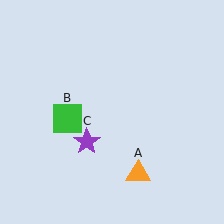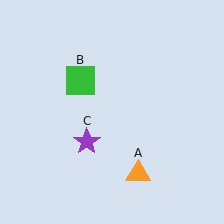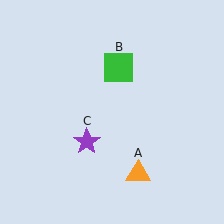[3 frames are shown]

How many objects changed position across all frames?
1 object changed position: green square (object B).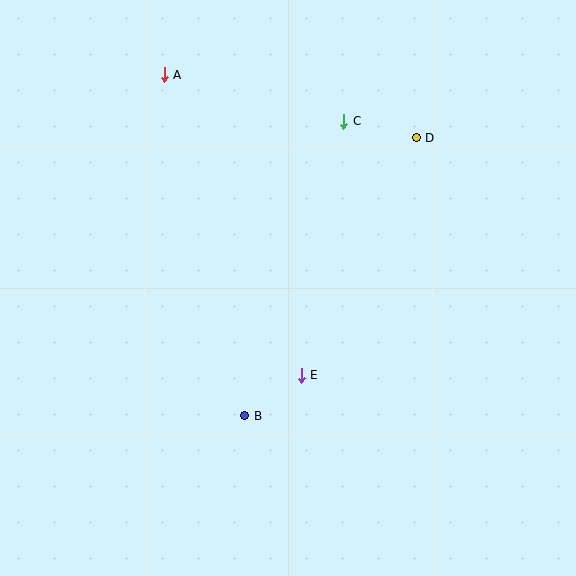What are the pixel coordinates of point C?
Point C is at (344, 121).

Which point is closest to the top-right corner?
Point D is closest to the top-right corner.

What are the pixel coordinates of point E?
Point E is at (301, 375).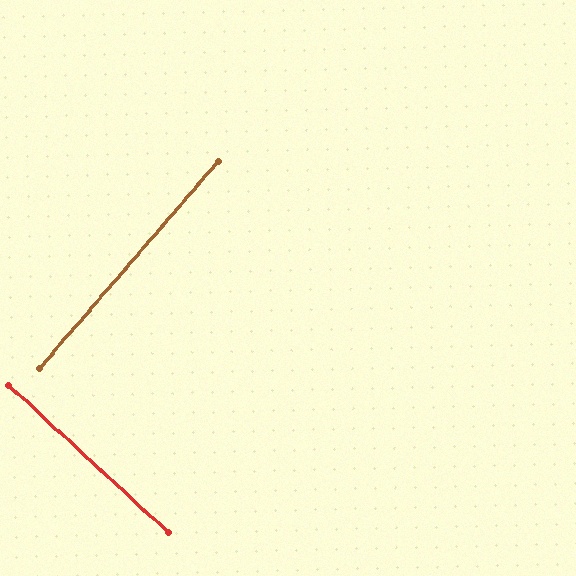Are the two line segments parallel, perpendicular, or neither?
Perpendicular — they meet at approximately 88°.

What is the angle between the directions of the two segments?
Approximately 88 degrees.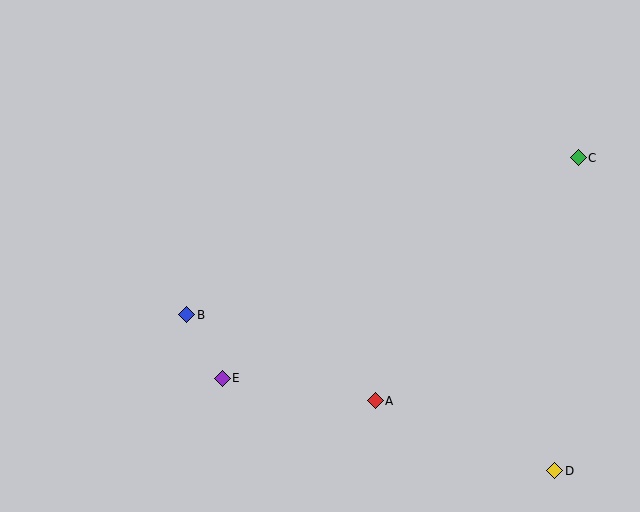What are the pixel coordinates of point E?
Point E is at (222, 378).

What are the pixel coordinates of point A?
Point A is at (375, 401).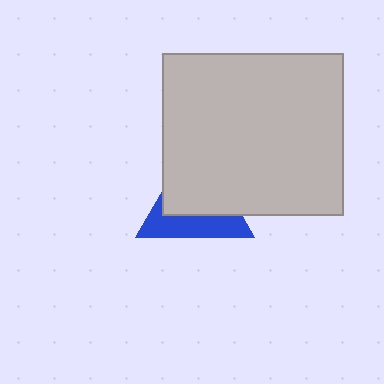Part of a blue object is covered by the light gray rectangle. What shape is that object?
It is a triangle.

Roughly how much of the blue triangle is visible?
A small part of it is visible (roughly 40%).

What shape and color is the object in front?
The object in front is a light gray rectangle.